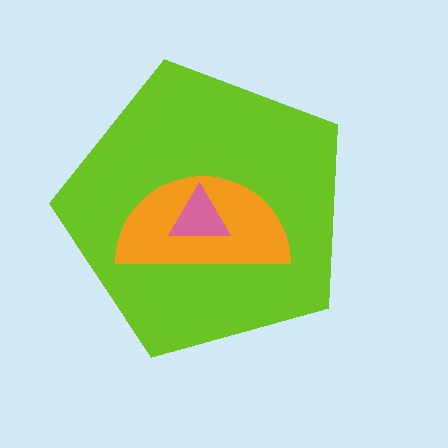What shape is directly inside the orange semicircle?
The pink triangle.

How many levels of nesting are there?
3.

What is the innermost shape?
The pink triangle.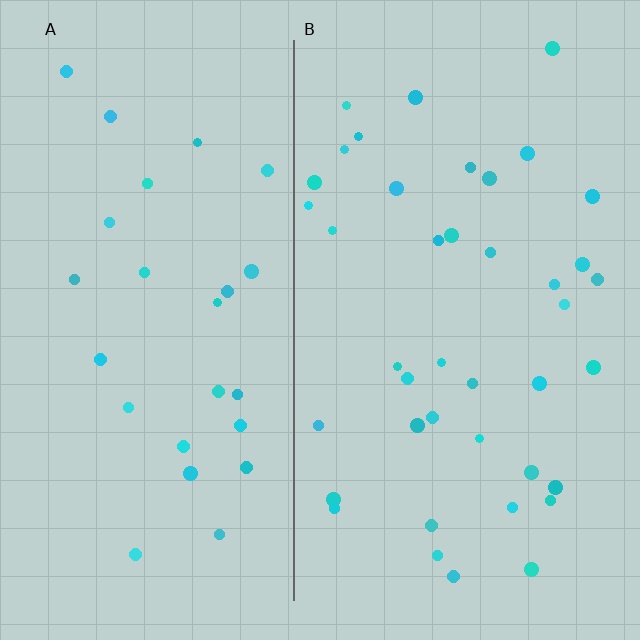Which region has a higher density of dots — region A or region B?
B (the right).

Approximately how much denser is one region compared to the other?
Approximately 1.6× — region B over region A.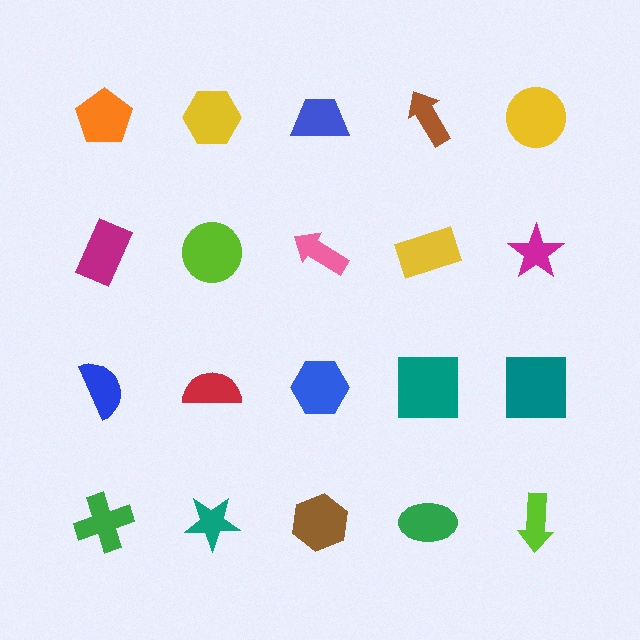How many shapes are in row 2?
5 shapes.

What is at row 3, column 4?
A teal square.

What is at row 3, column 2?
A red semicircle.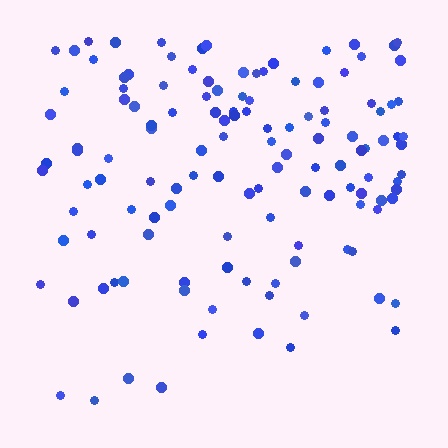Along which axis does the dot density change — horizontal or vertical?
Vertical.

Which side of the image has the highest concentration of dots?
The top.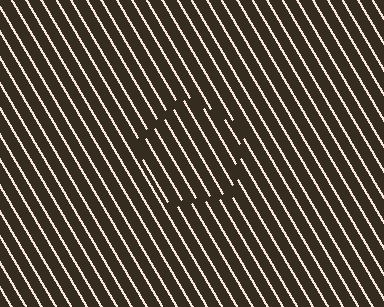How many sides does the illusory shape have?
5 sides — the line-ends trace a pentagon.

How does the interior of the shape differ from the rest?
The interior of the shape contains the same grating, shifted by half a period — the contour is defined by the phase discontinuity where line-ends from the inner and outer gratings abut.